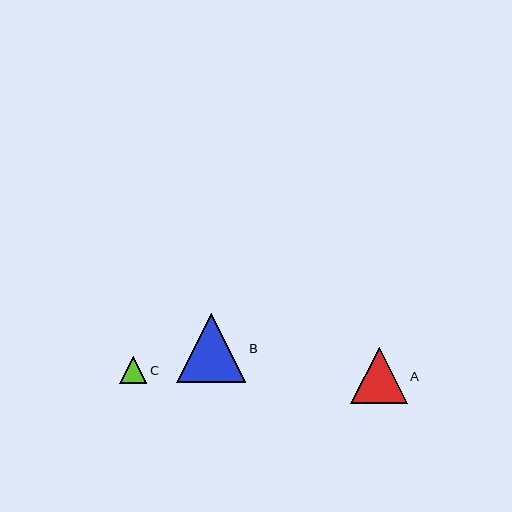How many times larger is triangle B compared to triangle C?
Triangle B is approximately 2.5 times the size of triangle C.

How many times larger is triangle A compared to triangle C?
Triangle A is approximately 2.1 times the size of triangle C.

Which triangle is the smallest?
Triangle C is the smallest with a size of approximately 27 pixels.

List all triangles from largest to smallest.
From largest to smallest: B, A, C.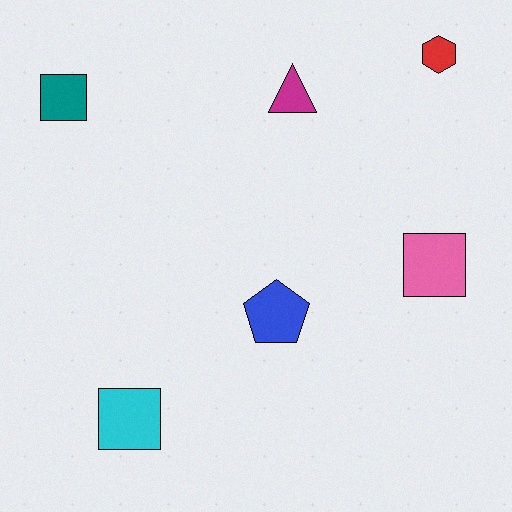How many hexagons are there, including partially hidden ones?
There is 1 hexagon.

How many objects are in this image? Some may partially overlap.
There are 6 objects.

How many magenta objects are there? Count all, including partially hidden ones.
There is 1 magenta object.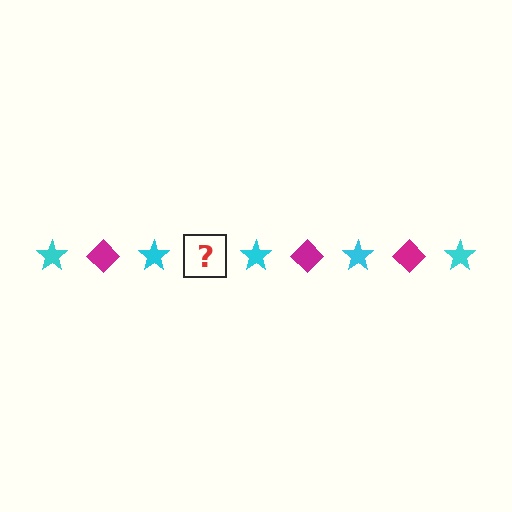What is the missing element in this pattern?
The missing element is a magenta diamond.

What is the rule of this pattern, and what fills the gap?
The rule is that the pattern alternates between cyan star and magenta diamond. The gap should be filled with a magenta diamond.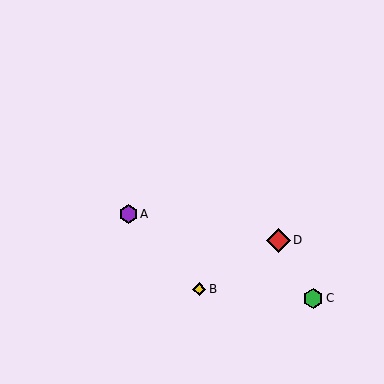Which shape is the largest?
The red diamond (labeled D) is the largest.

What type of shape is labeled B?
Shape B is a yellow diamond.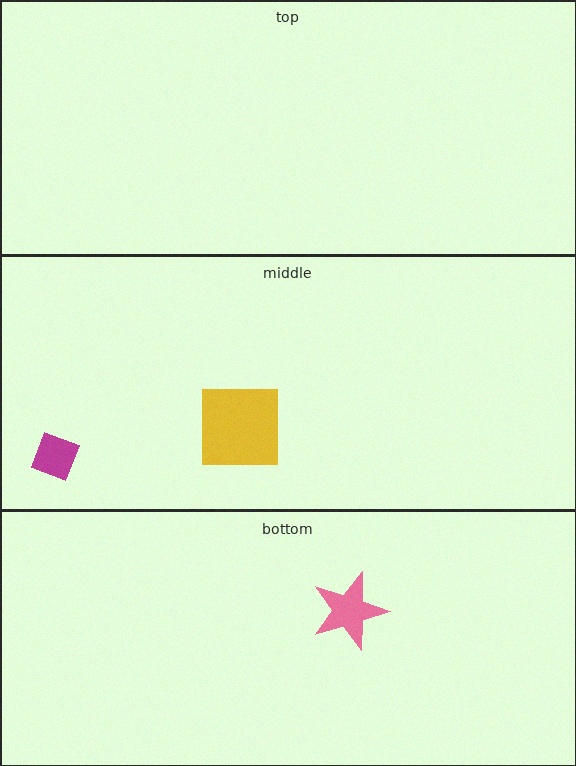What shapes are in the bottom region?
The pink star.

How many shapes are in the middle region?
2.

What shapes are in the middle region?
The magenta diamond, the yellow square.